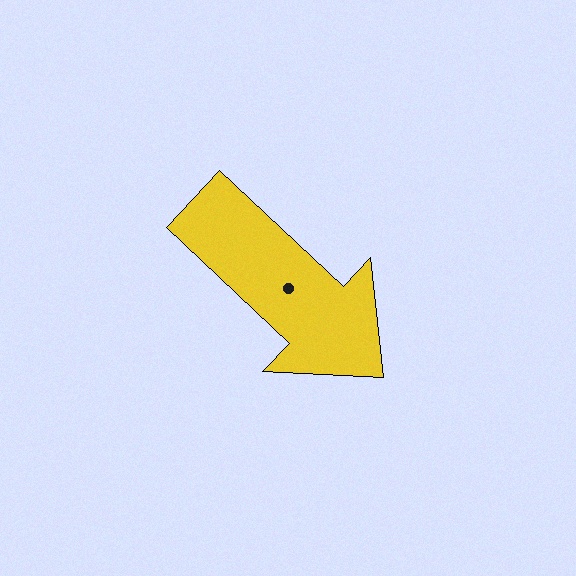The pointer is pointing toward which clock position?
Roughly 4 o'clock.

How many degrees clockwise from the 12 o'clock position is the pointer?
Approximately 133 degrees.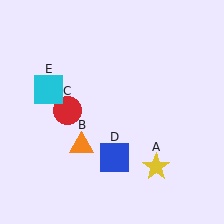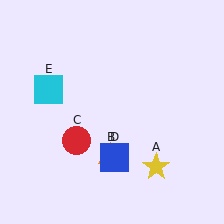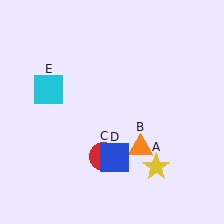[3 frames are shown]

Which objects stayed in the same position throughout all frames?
Yellow star (object A) and blue square (object D) and cyan square (object E) remained stationary.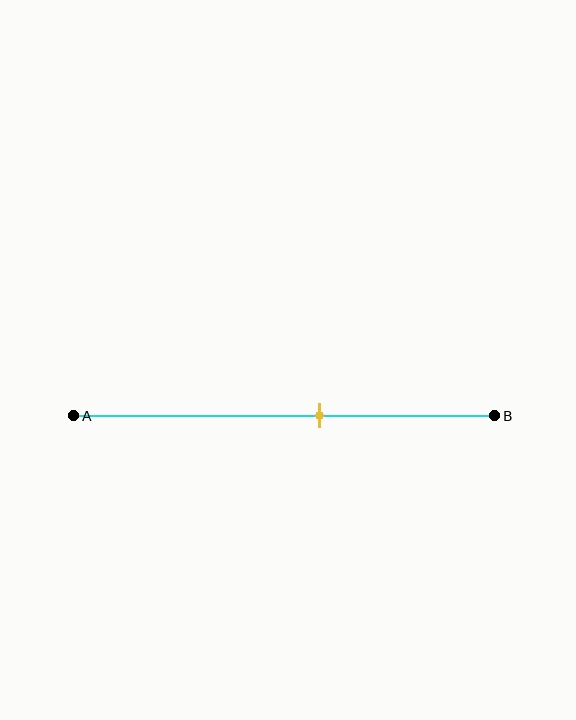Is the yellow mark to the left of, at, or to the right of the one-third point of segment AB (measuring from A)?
The yellow mark is to the right of the one-third point of segment AB.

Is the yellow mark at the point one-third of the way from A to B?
No, the mark is at about 60% from A, not at the 33% one-third point.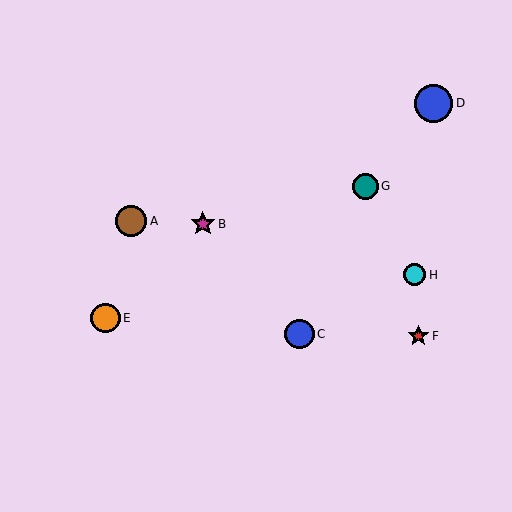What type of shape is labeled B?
Shape B is a magenta star.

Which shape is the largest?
The blue circle (labeled D) is the largest.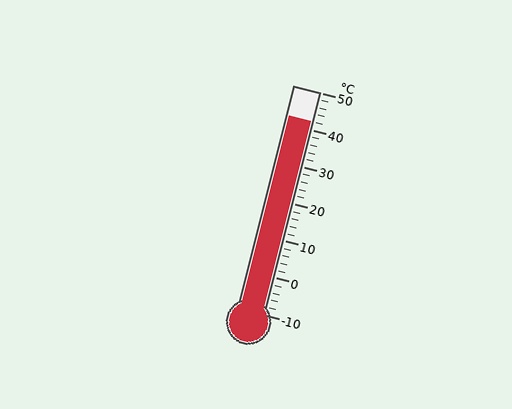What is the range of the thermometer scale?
The thermometer scale ranges from -10°C to 50°C.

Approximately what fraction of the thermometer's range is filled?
The thermometer is filled to approximately 85% of its range.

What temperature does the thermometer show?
The thermometer shows approximately 42°C.